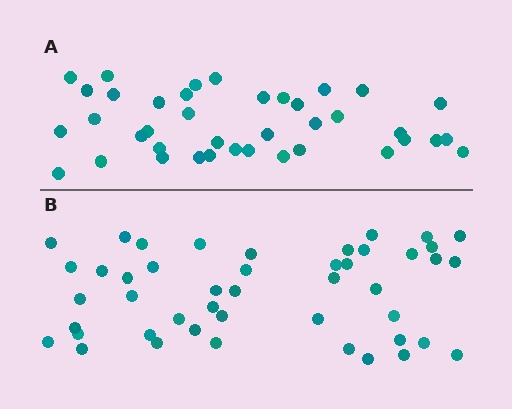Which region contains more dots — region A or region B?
Region B (the bottom region) has more dots.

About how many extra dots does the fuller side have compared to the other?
Region B has roughly 8 or so more dots than region A.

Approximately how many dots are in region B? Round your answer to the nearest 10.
About 50 dots. (The exact count is 46, which rounds to 50.)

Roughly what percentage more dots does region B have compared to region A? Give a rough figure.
About 20% more.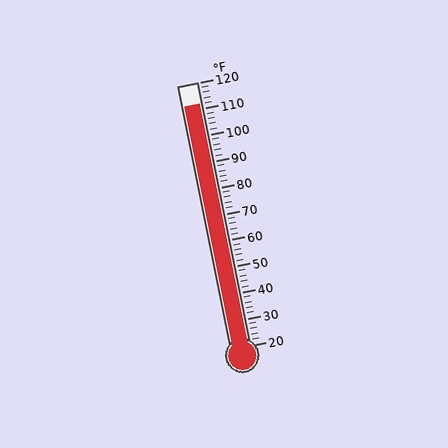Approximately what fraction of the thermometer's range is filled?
The thermometer is filled to approximately 90% of its range.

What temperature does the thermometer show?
The thermometer shows approximately 112°F.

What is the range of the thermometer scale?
The thermometer scale ranges from 20°F to 120°F.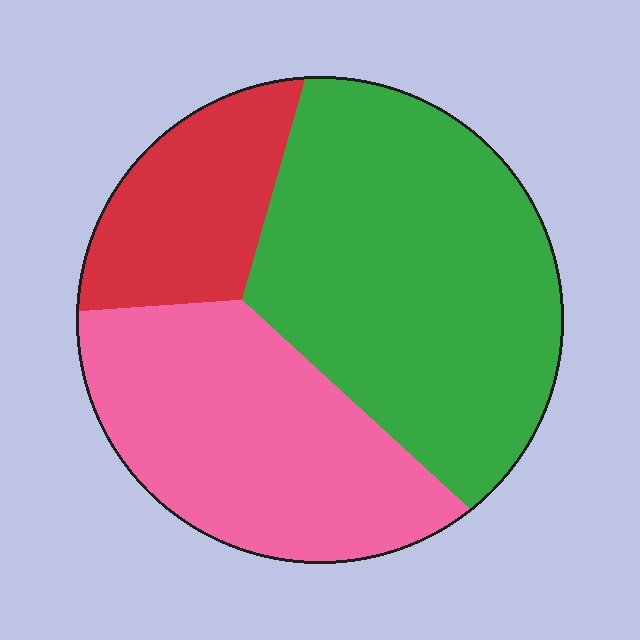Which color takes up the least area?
Red, at roughly 15%.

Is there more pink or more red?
Pink.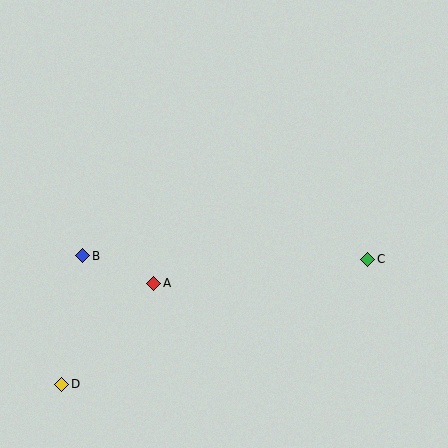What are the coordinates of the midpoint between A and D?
The midpoint between A and D is at (108, 334).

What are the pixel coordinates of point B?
Point B is at (83, 256).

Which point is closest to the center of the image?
Point A at (154, 283) is closest to the center.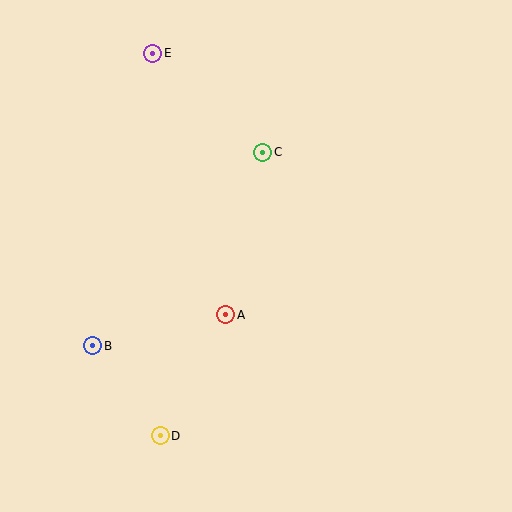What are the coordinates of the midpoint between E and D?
The midpoint between E and D is at (156, 244).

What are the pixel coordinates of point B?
Point B is at (93, 346).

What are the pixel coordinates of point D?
Point D is at (160, 436).